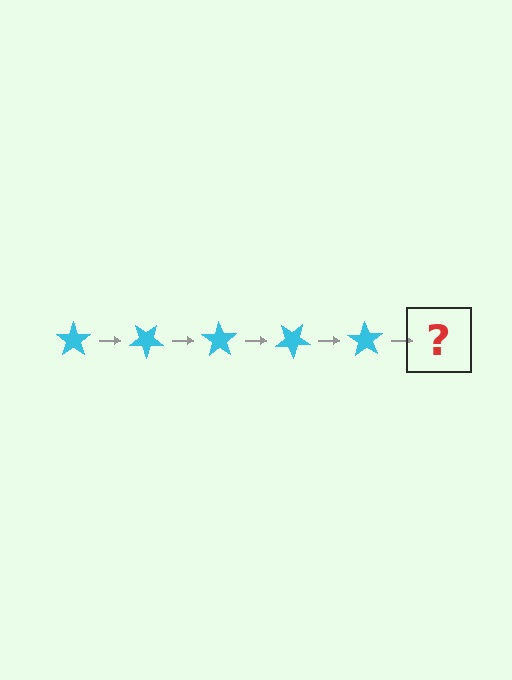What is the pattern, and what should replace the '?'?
The pattern is that the star rotates 35 degrees each step. The '?' should be a cyan star rotated 175 degrees.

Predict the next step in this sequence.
The next step is a cyan star rotated 175 degrees.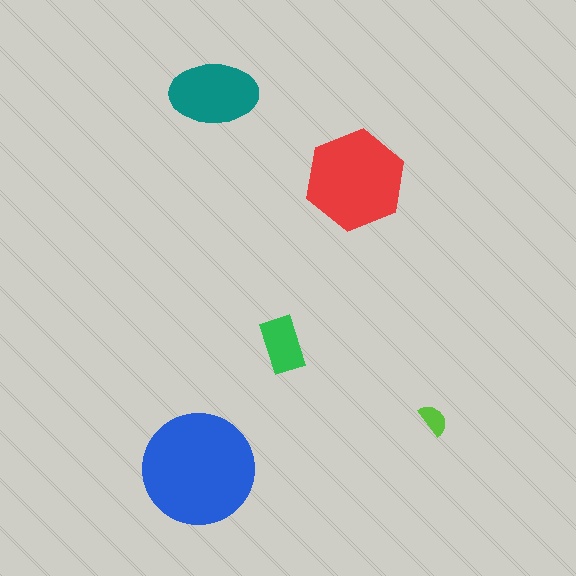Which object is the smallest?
The lime semicircle.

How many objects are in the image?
There are 5 objects in the image.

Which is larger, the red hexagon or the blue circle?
The blue circle.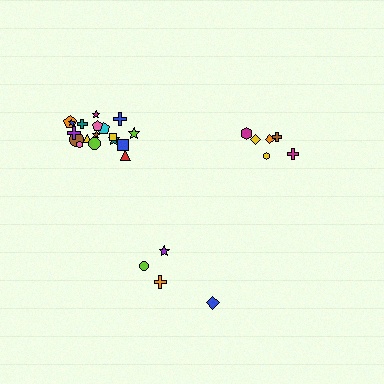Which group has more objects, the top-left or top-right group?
The top-left group.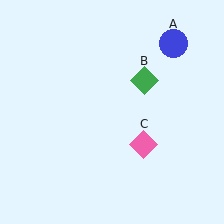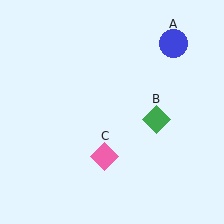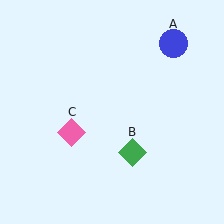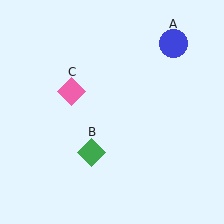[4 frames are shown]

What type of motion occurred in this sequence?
The green diamond (object B), pink diamond (object C) rotated clockwise around the center of the scene.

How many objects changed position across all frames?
2 objects changed position: green diamond (object B), pink diamond (object C).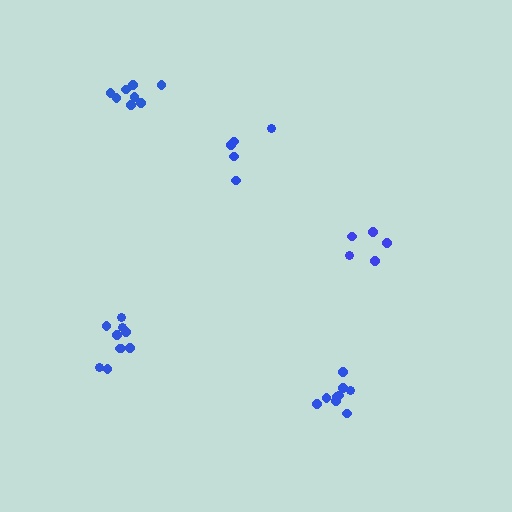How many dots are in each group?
Group 1: 8 dots, Group 2: 10 dots, Group 3: 5 dots, Group 4: 9 dots, Group 5: 5 dots (37 total).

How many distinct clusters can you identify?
There are 5 distinct clusters.